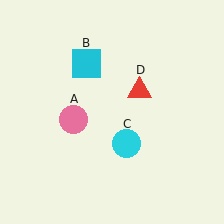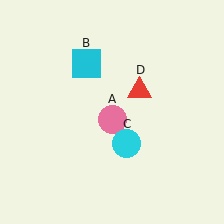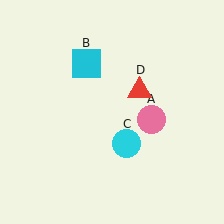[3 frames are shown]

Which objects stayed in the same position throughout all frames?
Cyan square (object B) and cyan circle (object C) and red triangle (object D) remained stationary.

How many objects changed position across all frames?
1 object changed position: pink circle (object A).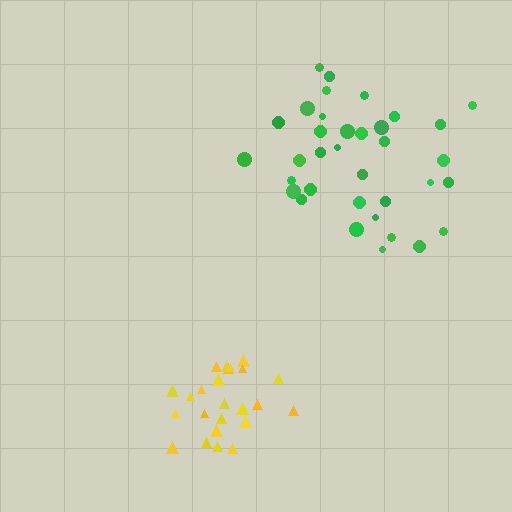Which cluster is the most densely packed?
Yellow.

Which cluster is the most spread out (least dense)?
Green.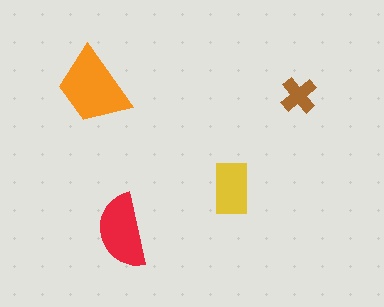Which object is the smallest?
The brown cross.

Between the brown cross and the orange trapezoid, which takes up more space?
The orange trapezoid.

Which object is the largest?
The orange trapezoid.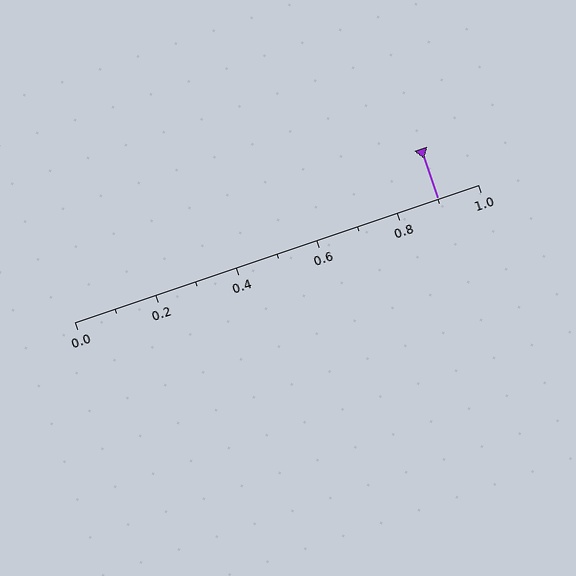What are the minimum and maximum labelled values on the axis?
The axis runs from 0.0 to 1.0.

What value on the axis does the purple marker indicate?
The marker indicates approximately 0.9.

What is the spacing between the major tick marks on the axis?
The major ticks are spaced 0.2 apart.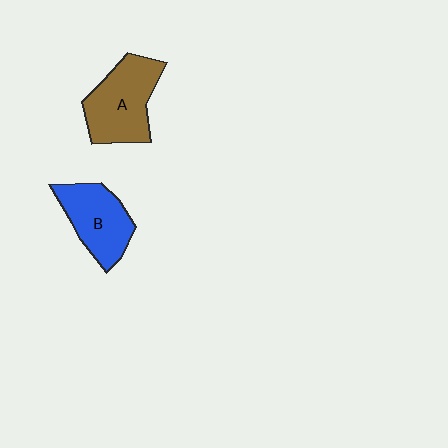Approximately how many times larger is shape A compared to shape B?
Approximately 1.2 times.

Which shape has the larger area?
Shape A (brown).